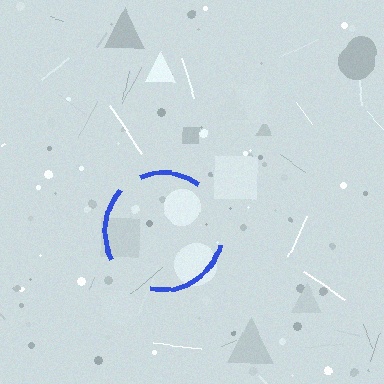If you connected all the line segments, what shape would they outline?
They would outline a circle.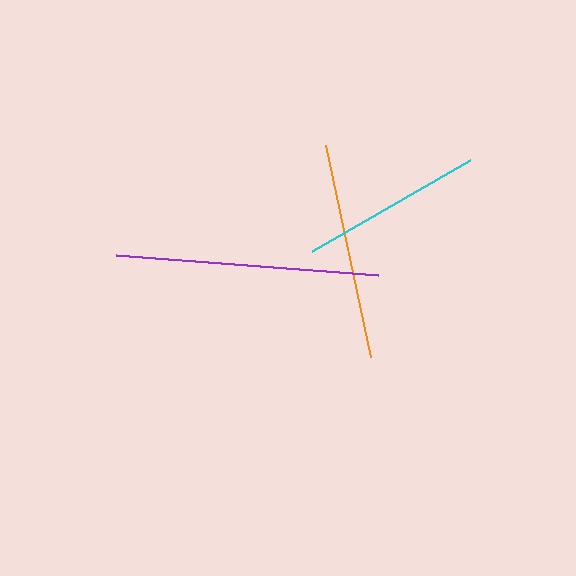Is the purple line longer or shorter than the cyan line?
The purple line is longer than the cyan line.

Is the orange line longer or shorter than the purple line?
The purple line is longer than the orange line.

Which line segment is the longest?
The purple line is the longest at approximately 262 pixels.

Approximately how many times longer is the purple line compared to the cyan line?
The purple line is approximately 1.4 times the length of the cyan line.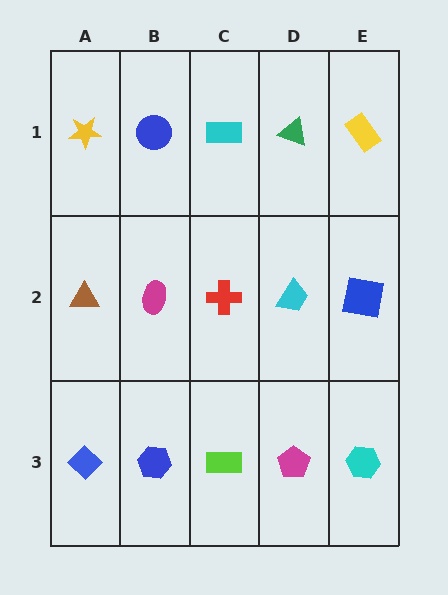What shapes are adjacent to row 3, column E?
A blue square (row 2, column E), a magenta pentagon (row 3, column D).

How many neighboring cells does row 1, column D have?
3.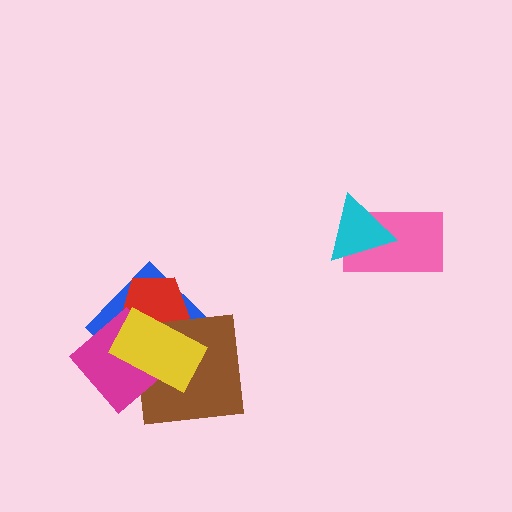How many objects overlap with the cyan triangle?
1 object overlaps with the cyan triangle.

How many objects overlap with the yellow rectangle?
4 objects overlap with the yellow rectangle.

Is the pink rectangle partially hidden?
Yes, it is partially covered by another shape.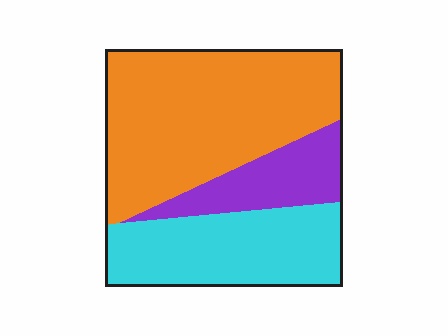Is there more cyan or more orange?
Orange.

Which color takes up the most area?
Orange, at roughly 50%.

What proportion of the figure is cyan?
Cyan takes up between a sixth and a third of the figure.